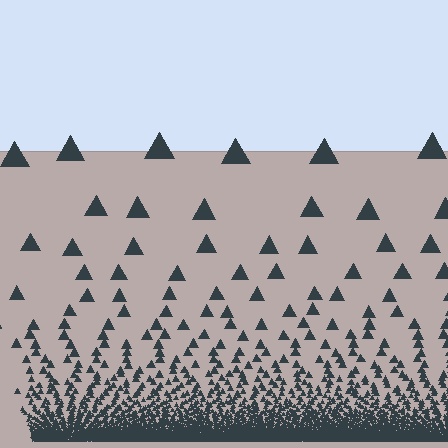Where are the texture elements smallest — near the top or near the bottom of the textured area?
Near the bottom.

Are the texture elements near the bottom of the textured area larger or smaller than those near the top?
Smaller. The gradient is inverted — elements near the bottom are smaller and denser.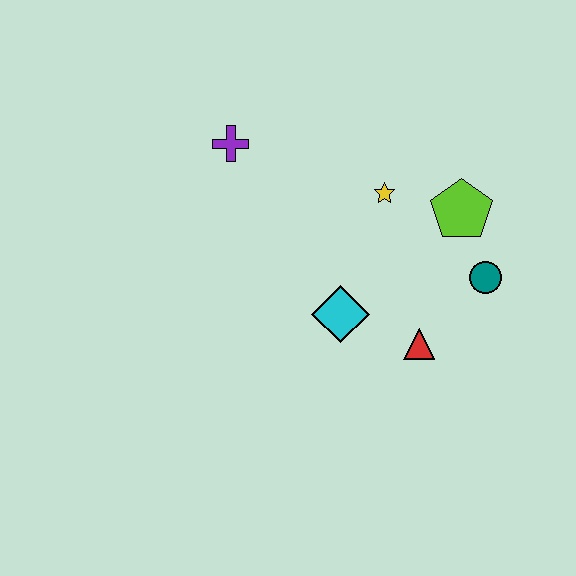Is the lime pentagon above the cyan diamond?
Yes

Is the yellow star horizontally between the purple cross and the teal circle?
Yes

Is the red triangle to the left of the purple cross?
No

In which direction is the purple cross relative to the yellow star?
The purple cross is to the left of the yellow star.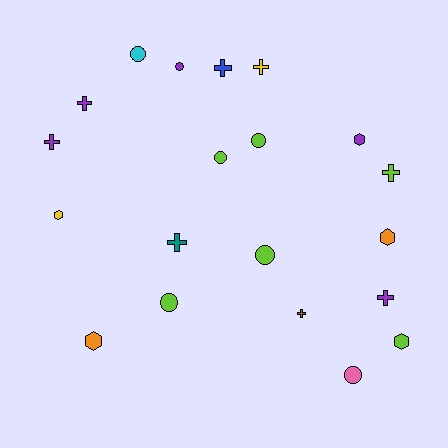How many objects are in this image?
There are 20 objects.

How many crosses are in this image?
There are 8 crosses.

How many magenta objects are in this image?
There are no magenta objects.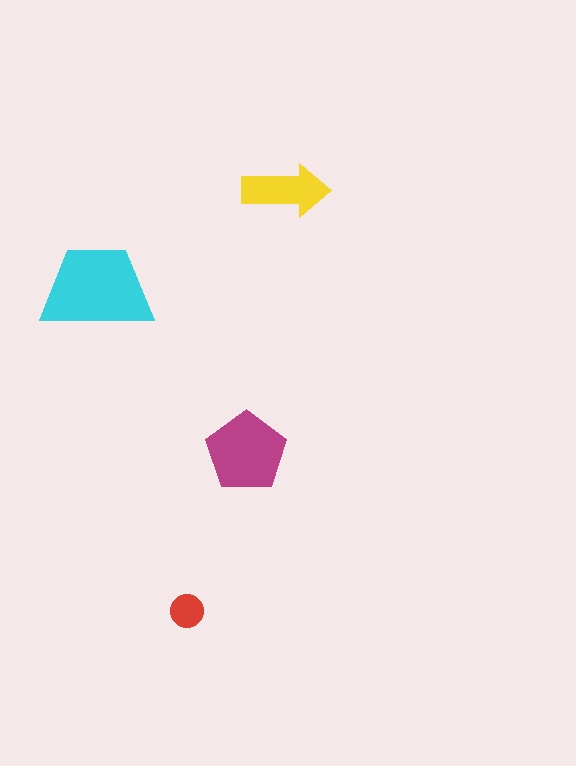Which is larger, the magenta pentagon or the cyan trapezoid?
The cyan trapezoid.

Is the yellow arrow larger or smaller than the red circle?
Larger.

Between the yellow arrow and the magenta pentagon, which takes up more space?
The magenta pentagon.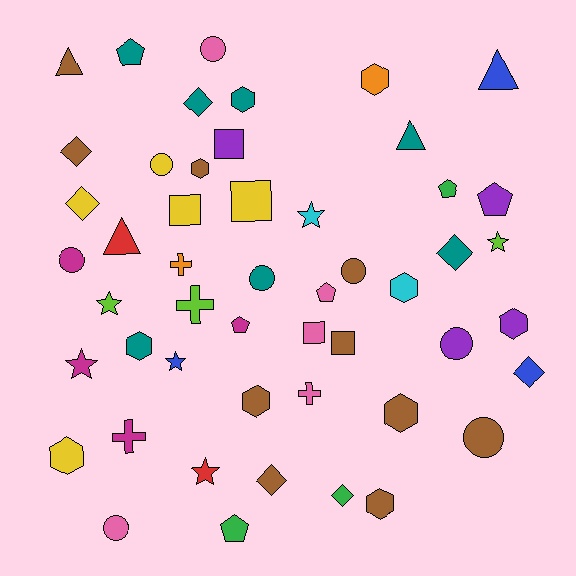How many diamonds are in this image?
There are 7 diamonds.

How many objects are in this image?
There are 50 objects.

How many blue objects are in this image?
There are 3 blue objects.